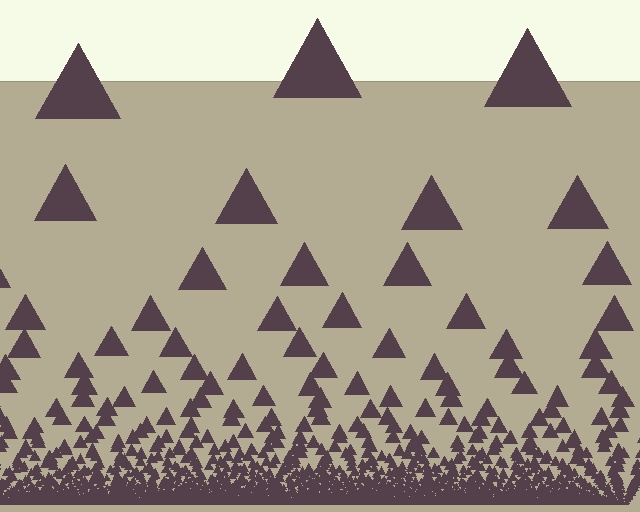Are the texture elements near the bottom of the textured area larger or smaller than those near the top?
Smaller. The gradient is inverted — elements near the bottom are smaller and denser.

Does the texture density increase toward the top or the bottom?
Density increases toward the bottom.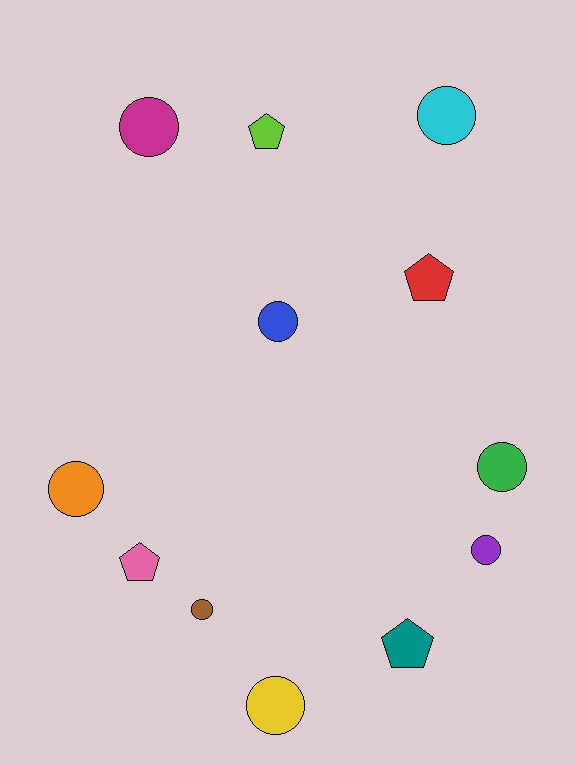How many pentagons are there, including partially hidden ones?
There are 4 pentagons.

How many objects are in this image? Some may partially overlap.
There are 12 objects.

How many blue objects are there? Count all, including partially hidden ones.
There is 1 blue object.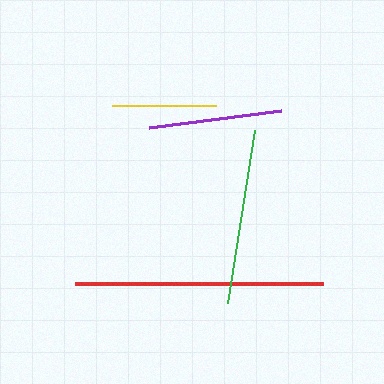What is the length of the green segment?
The green segment is approximately 176 pixels long.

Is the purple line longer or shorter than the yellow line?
The purple line is longer than the yellow line.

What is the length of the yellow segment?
The yellow segment is approximately 105 pixels long.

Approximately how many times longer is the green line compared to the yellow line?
The green line is approximately 1.7 times the length of the yellow line.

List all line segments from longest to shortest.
From longest to shortest: red, green, purple, yellow.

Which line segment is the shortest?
The yellow line is the shortest at approximately 105 pixels.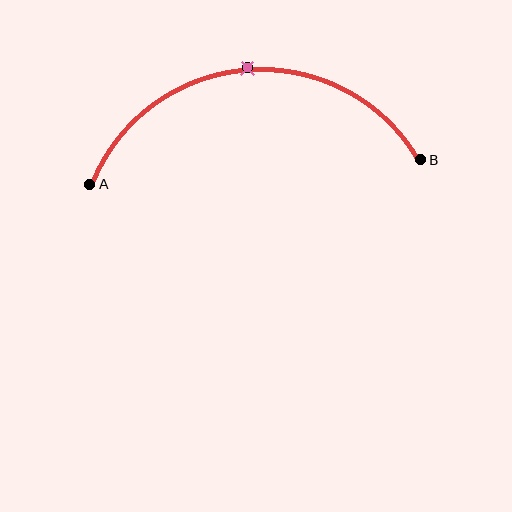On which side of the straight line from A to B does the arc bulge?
The arc bulges above the straight line connecting A and B.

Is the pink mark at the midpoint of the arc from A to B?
Yes. The pink mark lies on the arc at equal arc-length from both A and B — it is the arc midpoint.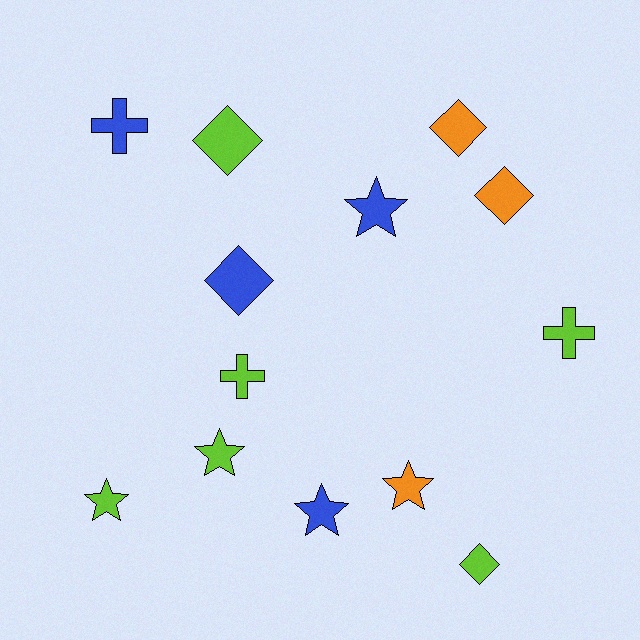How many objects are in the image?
There are 13 objects.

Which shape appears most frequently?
Diamond, with 5 objects.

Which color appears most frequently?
Lime, with 6 objects.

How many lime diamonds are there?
There are 2 lime diamonds.